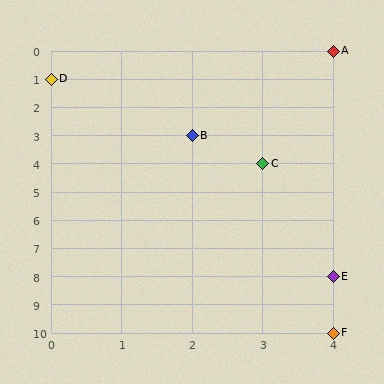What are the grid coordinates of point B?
Point B is at grid coordinates (2, 3).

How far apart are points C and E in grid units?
Points C and E are 1 column and 4 rows apart (about 4.1 grid units diagonally).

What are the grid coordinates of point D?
Point D is at grid coordinates (0, 1).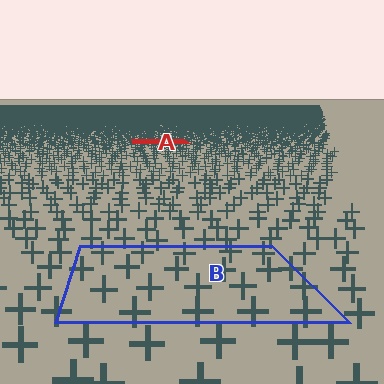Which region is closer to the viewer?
Region B is closer. The texture elements there are larger and more spread out.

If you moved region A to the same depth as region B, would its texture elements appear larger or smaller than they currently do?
They would appear larger. At a closer depth, the same texture elements are projected at a bigger on-screen size.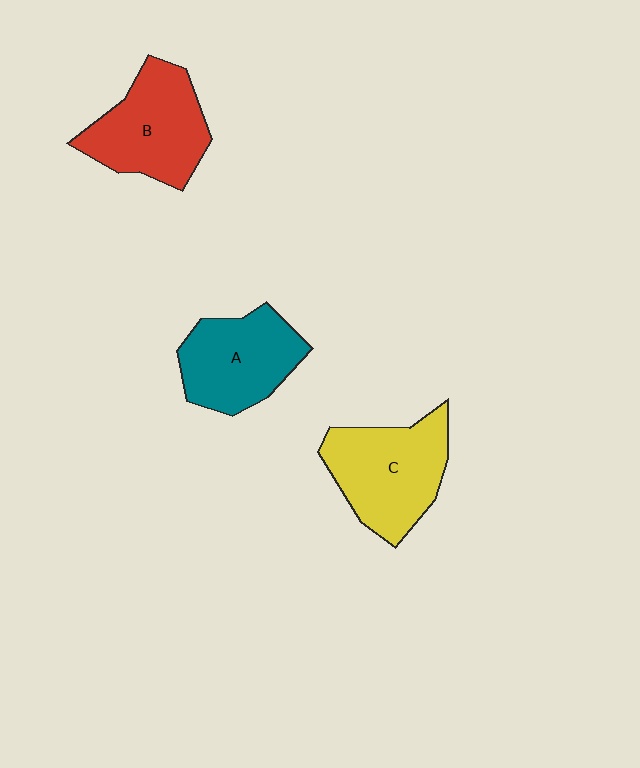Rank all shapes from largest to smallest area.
From largest to smallest: C (yellow), B (red), A (teal).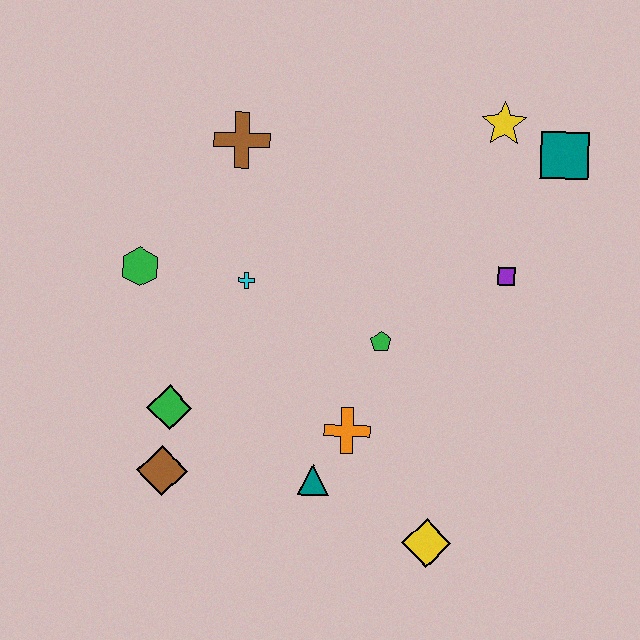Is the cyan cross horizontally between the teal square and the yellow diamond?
No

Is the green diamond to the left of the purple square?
Yes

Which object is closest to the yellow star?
The teal square is closest to the yellow star.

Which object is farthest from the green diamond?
The teal square is farthest from the green diamond.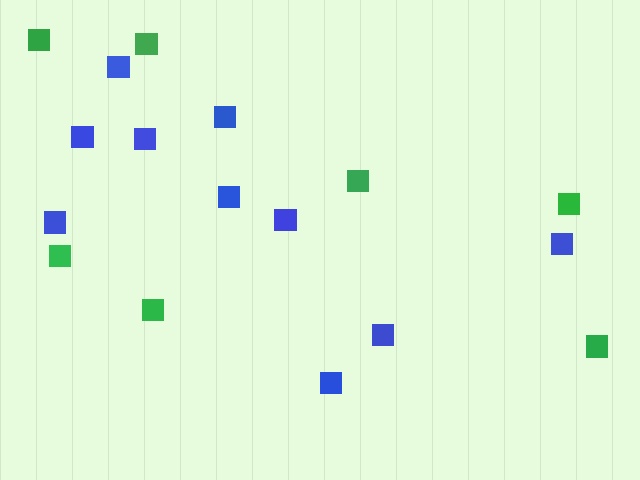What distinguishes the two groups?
There are 2 groups: one group of blue squares (10) and one group of green squares (7).